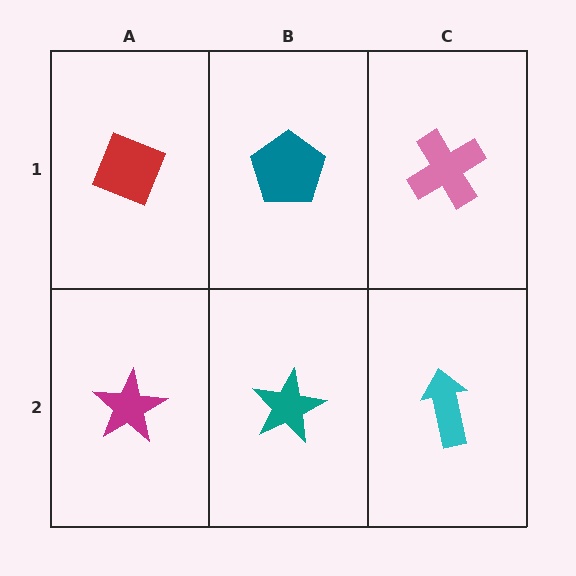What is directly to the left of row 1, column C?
A teal pentagon.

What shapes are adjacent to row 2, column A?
A red diamond (row 1, column A), a teal star (row 2, column B).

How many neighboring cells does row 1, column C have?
2.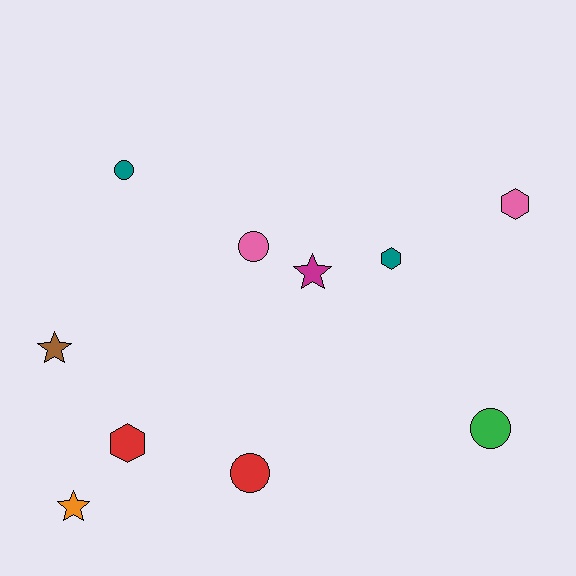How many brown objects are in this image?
There is 1 brown object.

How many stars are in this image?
There are 3 stars.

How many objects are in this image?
There are 10 objects.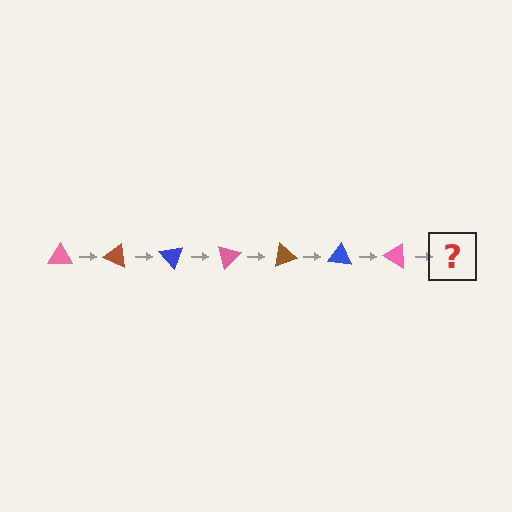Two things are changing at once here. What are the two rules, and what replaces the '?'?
The two rules are that it rotates 25 degrees each step and the color cycles through pink, brown, and blue. The '?' should be a brown triangle, rotated 175 degrees from the start.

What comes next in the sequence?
The next element should be a brown triangle, rotated 175 degrees from the start.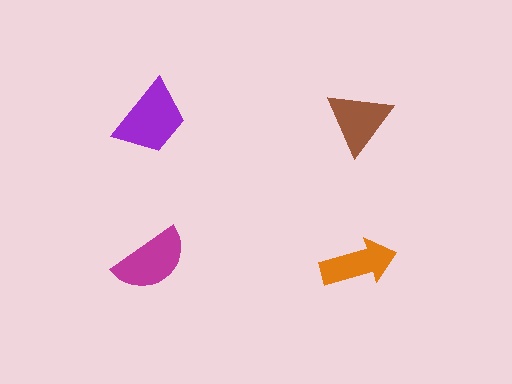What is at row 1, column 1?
A purple trapezoid.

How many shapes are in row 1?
2 shapes.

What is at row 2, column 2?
An orange arrow.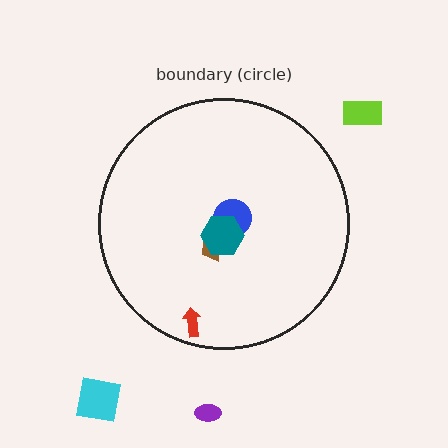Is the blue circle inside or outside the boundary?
Inside.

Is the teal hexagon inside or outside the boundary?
Inside.